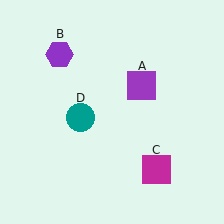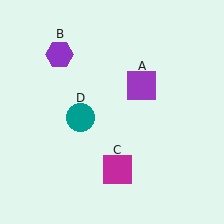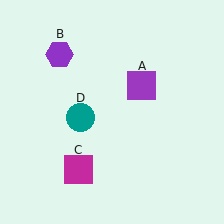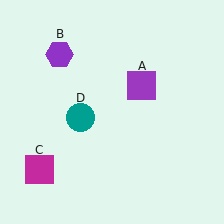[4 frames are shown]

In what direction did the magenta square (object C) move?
The magenta square (object C) moved left.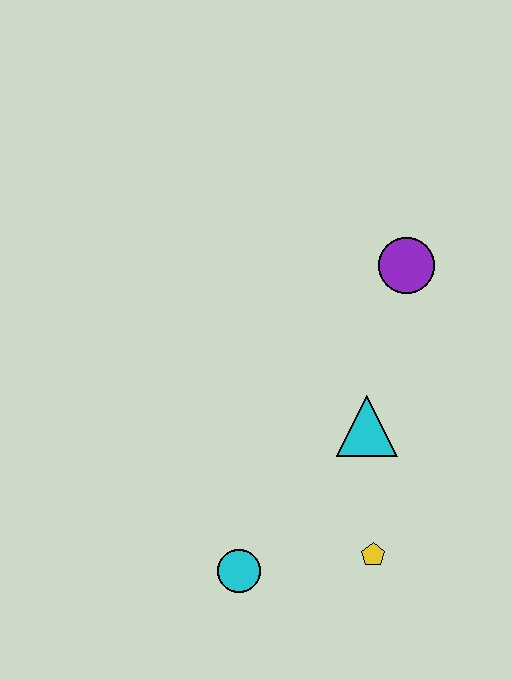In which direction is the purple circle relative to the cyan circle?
The purple circle is above the cyan circle.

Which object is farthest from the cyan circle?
The purple circle is farthest from the cyan circle.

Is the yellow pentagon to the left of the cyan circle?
No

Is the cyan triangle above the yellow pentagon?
Yes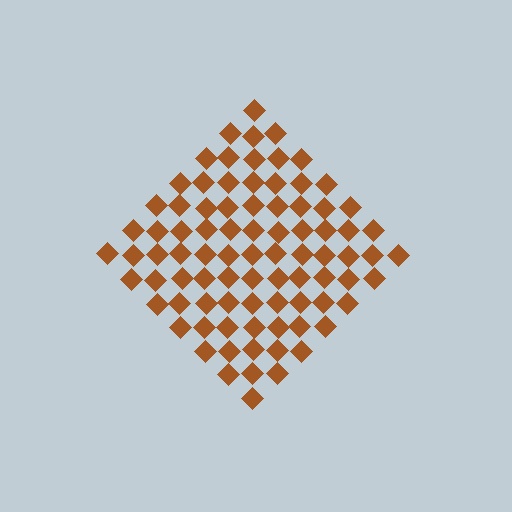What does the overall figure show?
The overall figure shows a diamond.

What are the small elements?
The small elements are diamonds.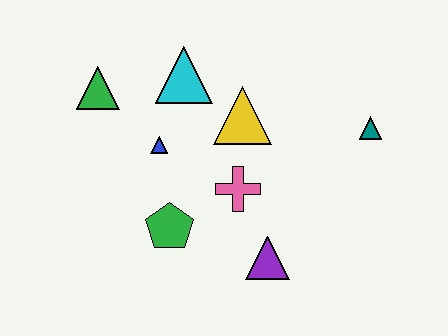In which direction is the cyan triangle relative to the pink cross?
The cyan triangle is above the pink cross.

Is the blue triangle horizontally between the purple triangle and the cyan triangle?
No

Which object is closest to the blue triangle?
The cyan triangle is closest to the blue triangle.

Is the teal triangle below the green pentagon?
No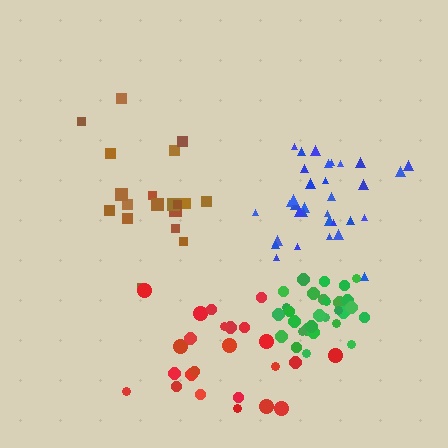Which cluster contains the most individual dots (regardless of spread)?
Blue (33).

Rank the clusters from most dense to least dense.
green, blue, red, brown.